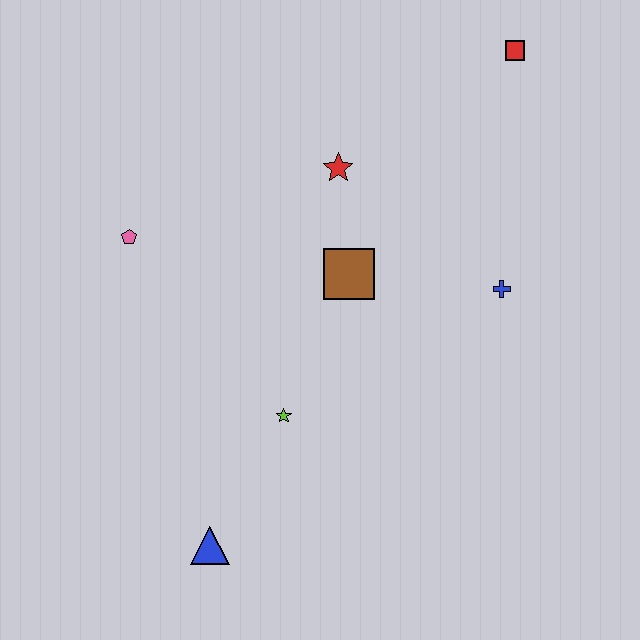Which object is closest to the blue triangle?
The lime star is closest to the blue triangle.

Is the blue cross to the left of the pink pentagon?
No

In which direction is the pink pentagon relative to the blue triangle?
The pink pentagon is above the blue triangle.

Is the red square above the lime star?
Yes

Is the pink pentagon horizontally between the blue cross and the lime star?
No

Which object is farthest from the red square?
The blue triangle is farthest from the red square.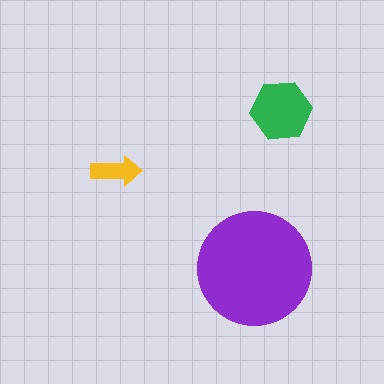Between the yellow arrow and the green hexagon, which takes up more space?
The green hexagon.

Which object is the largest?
The purple circle.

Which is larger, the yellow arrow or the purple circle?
The purple circle.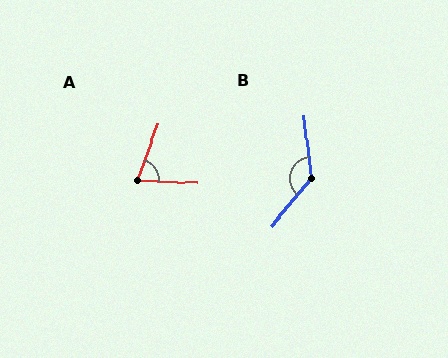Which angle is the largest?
B, at approximately 134 degrees.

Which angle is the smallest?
A, at approximately 73 degrees.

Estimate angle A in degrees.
Approximately 73 degrees.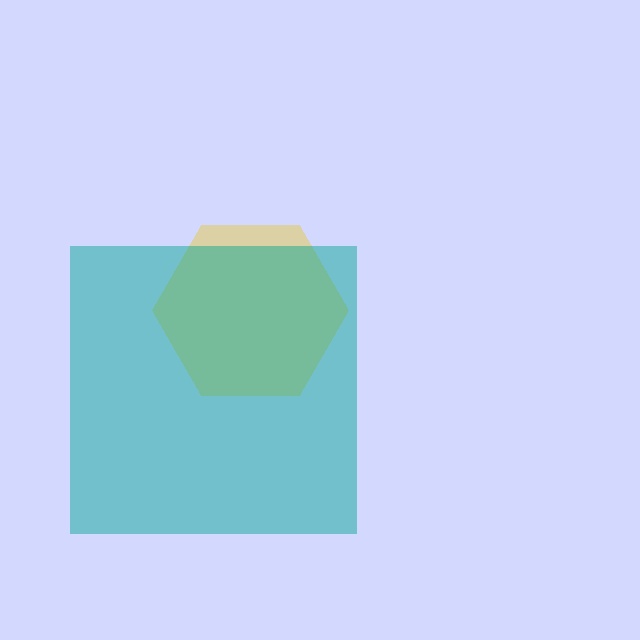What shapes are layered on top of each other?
The layered shapes are: a yellow hexagon, a teal square.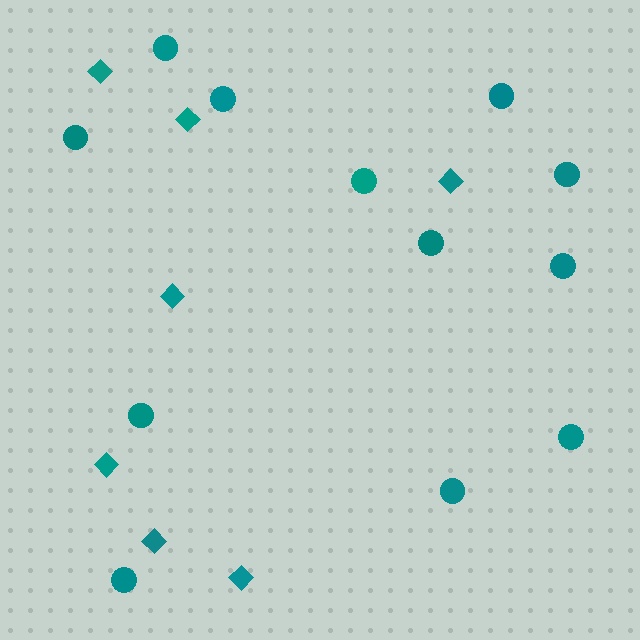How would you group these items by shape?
There are 2 groups: one group of diamonds (7) and one group of circles (12).